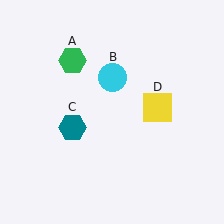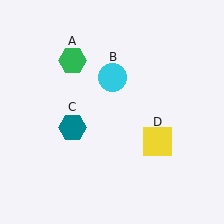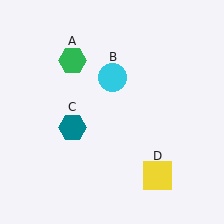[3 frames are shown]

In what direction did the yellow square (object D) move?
The yellow square (object D) moved down.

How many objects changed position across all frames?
1 object changed position: yellow square (object D).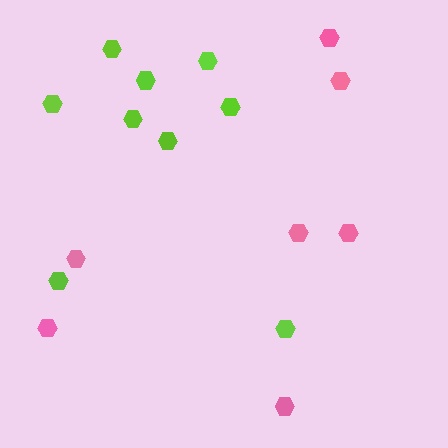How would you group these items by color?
There are 2 groups: one group of pink hexagons (7) and one group of lime hexagons (9).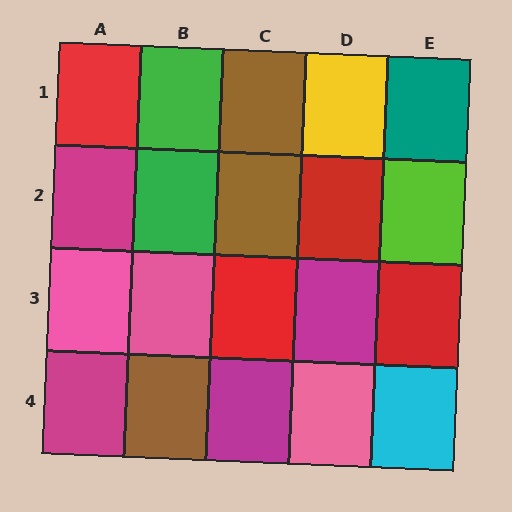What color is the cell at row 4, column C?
Magenta.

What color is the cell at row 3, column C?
Red.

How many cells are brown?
3 cells are brown.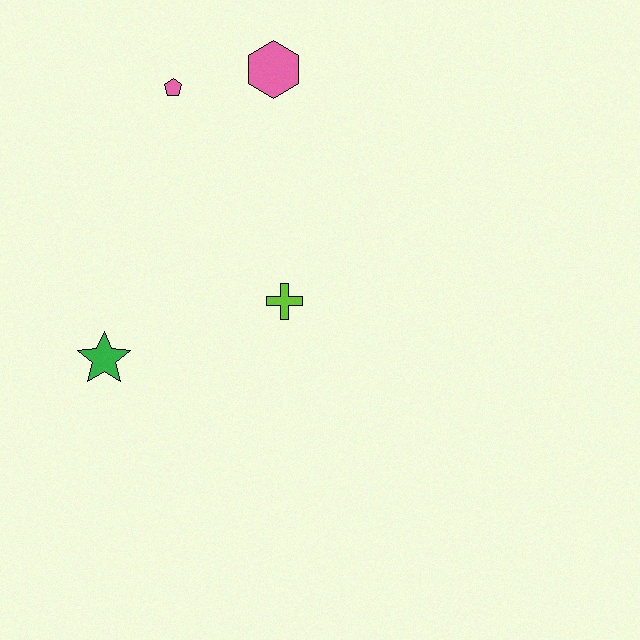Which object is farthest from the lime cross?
The pink pentagon is farthest from the lime cross.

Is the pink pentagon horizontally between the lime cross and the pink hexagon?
No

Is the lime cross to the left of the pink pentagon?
No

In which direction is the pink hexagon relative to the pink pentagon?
The pink hexagon is to the right of the pink pentagon.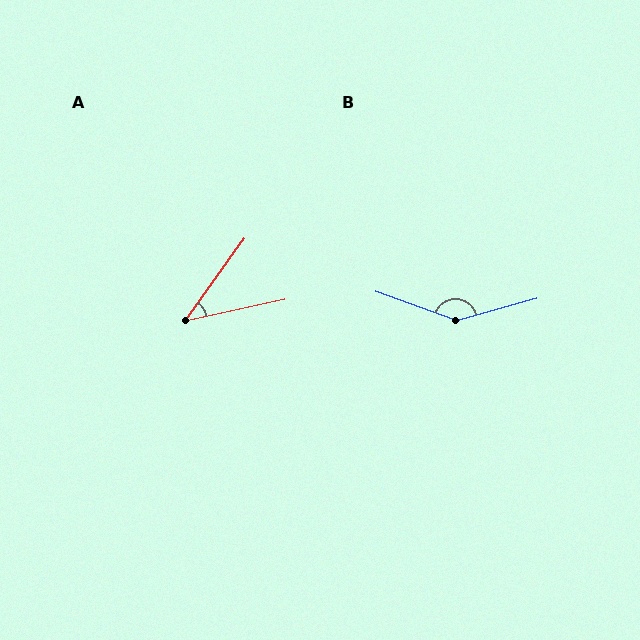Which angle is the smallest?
A, at approximately 42 degrees.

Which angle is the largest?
B, at approximately 145 degrees.